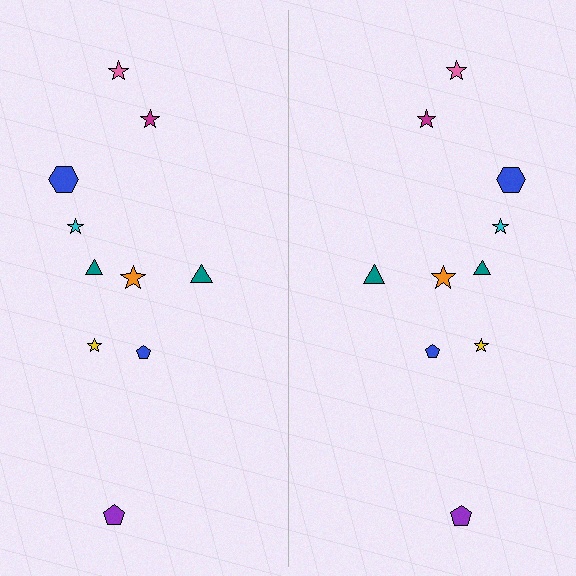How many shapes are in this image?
There are 20 shapes in this image.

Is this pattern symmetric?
Yes, this pattern has bilateral (reflection) symmetry.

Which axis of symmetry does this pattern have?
The pattern has a vertical axis of symmetry running through the center of the image.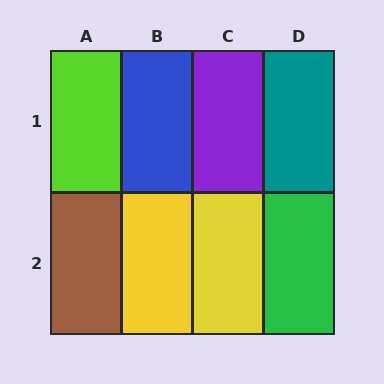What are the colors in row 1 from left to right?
Lime, blue, purple, teal.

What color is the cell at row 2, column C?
Yellow.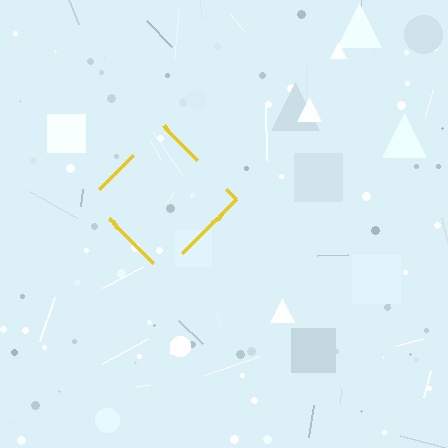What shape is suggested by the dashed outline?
The dashed outline suggests a diamond.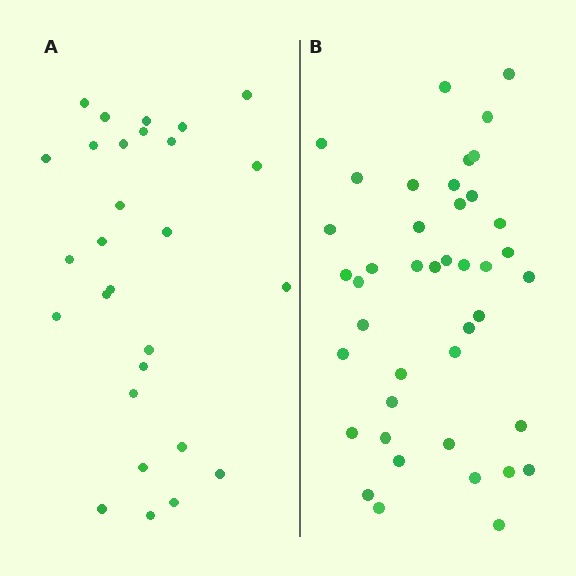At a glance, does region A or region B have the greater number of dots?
Region B (the right region) has more dots.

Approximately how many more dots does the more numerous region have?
Region B has approximately 15 more dots than region A.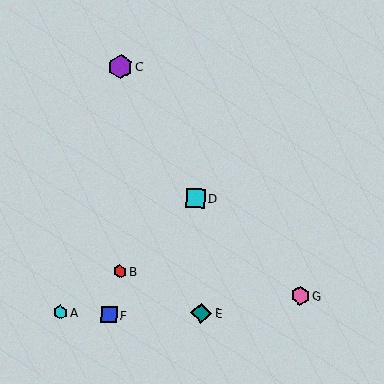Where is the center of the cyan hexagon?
The center of the cyan hexagon is at (60, 312).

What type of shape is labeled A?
Shape A is a cyan hexagon.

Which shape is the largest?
The purple hexagon (labeled C) is the largest.